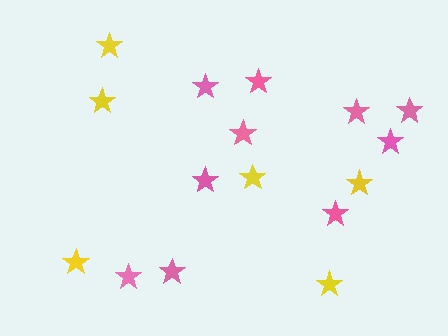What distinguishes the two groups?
There are 2 groups: one group of yellow stars (6) and one group of pink stars (10).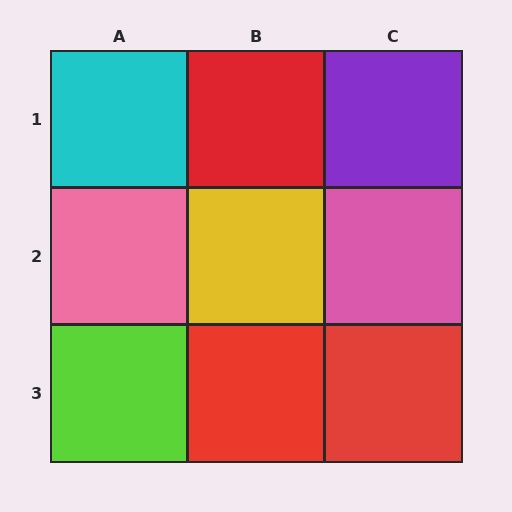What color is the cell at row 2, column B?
Yellow.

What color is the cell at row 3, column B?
Red.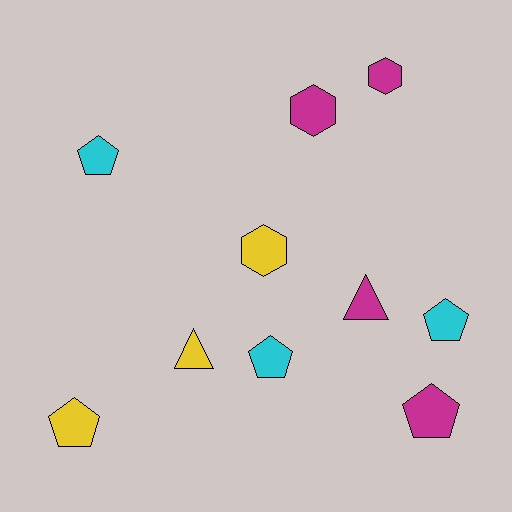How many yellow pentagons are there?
There is 1 yellow pentagon.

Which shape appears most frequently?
Pentagon, with 5 objects.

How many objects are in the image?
There are 10 objects.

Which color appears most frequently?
Magenta, with 4 objects.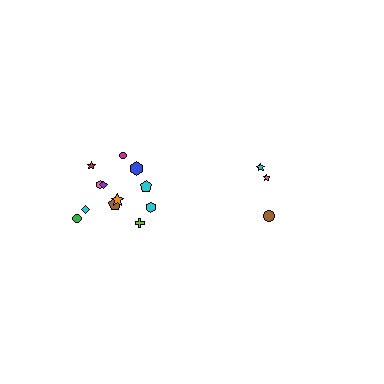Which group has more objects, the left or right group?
The left group.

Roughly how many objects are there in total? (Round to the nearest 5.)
Roughly 15 objects in total.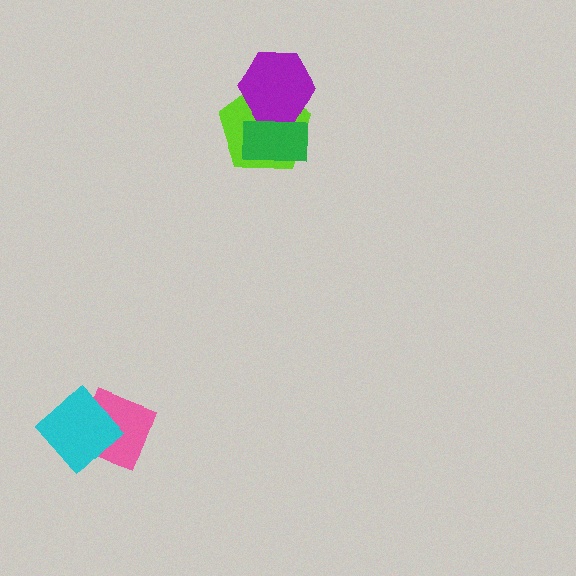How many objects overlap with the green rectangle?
2 objects overlap with the green rectangle.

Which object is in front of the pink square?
The cyan diamond is in front of the pink square.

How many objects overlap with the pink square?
1 object overlaps with the pink square.